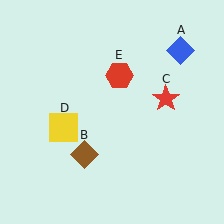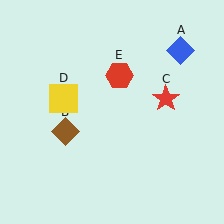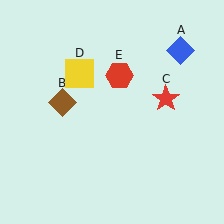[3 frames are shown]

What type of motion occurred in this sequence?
The brown diamond (object B), yellow square (object D) rotated clockwise around the center of the scene.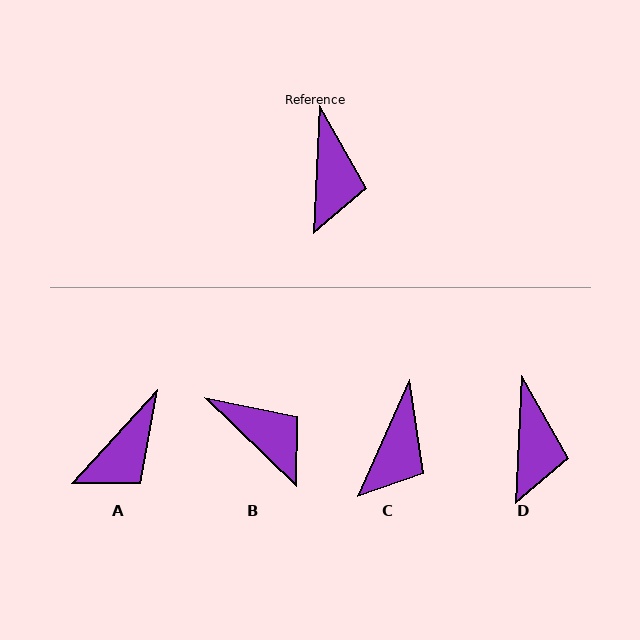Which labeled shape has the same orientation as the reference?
D.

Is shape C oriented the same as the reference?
No, it is off by about 21 degrees.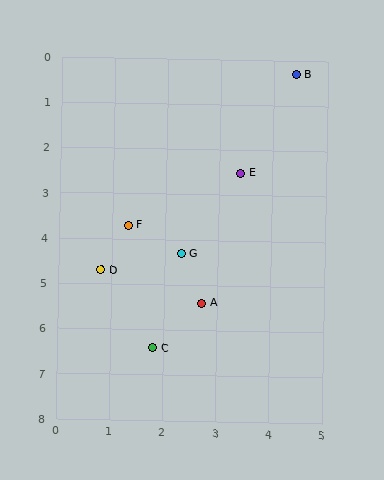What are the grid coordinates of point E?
Point E is at approximately (3.4, 2.5).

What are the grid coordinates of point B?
Point B is at approximately (4.4, 0.3).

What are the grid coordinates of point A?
Point A is at approximately (2.7, 5.4).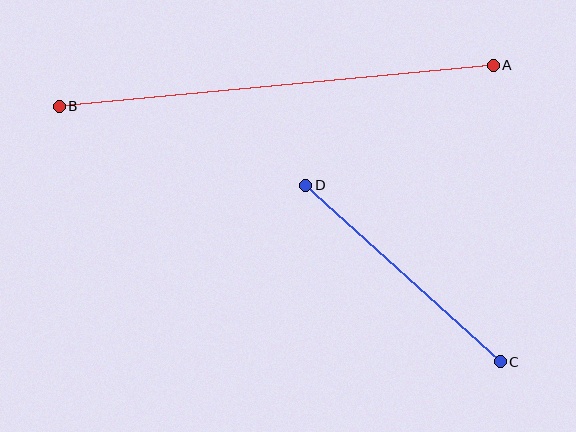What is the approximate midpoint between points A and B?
The midpoint is at approximately (276, 86) pixels.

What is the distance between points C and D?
The distance is approximately 263 pixels.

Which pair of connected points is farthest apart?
Points A and B are farthest apart.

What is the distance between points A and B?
The distance is approximately 436 pixels.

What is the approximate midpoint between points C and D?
The midpoint is at approximately (403, 273) pixels.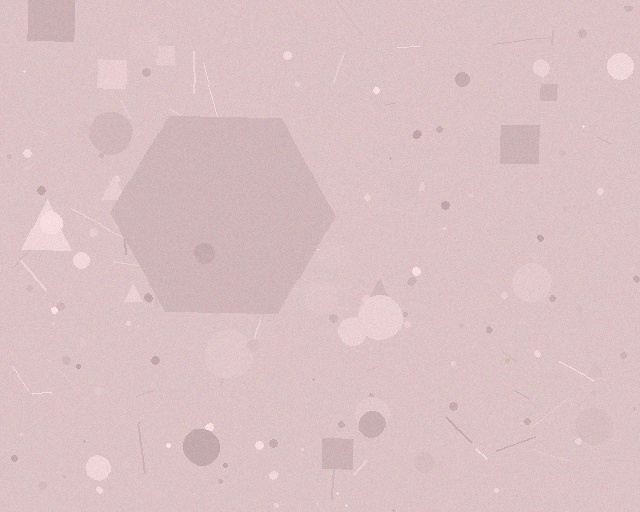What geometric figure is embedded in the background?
A hexagon is embedded in the background.